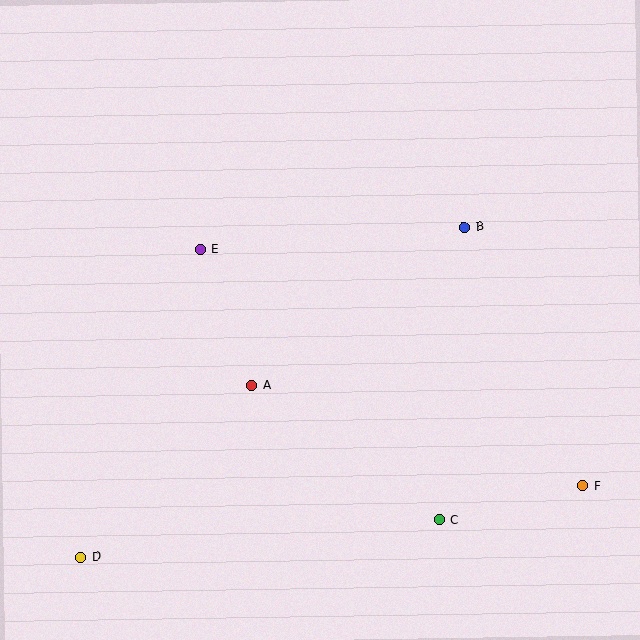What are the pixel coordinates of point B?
Point B is at (464, 227).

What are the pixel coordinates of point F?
Point F is at (583, 486).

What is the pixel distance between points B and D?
The distance between B and D is 506 pixels.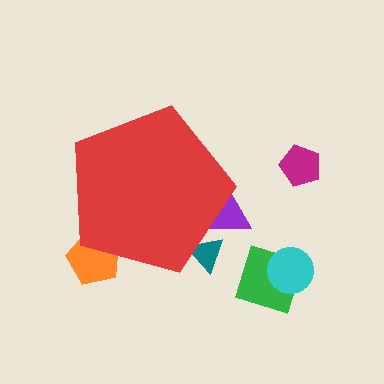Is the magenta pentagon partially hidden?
No, the magenta pentagon is fully visible.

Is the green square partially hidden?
No, the green square is fully visible.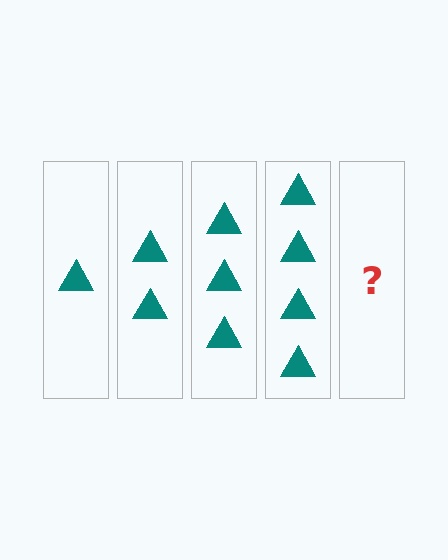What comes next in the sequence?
The next element should be 5 triangles.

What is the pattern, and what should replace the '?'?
The pattern is that each step adds one more triangle. The '?' should be 5 triangles.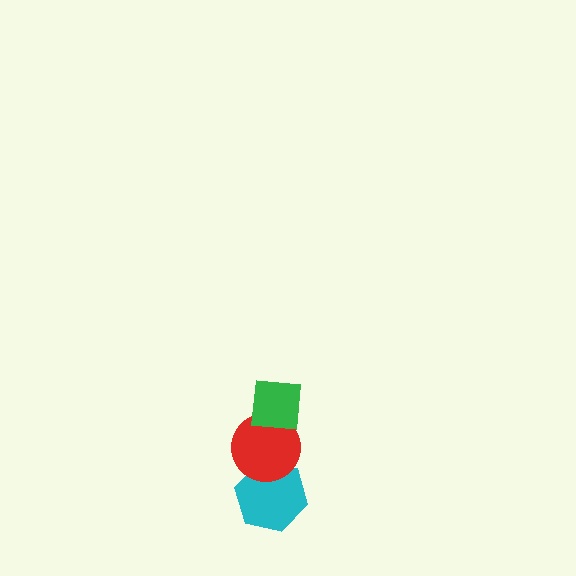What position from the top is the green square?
The green square is 1st from the top.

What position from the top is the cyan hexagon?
The cyan hexagon is 3rd from the top.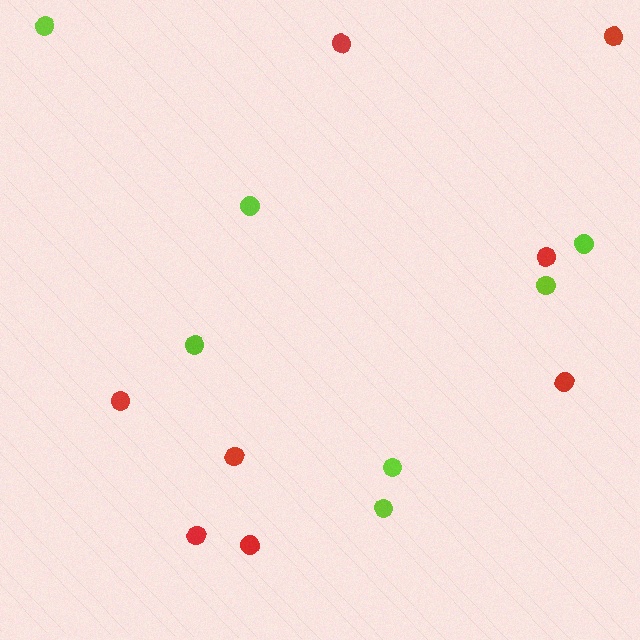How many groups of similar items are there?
There are 2 groups: one group of red circles (8) and one group of lime circles (7).